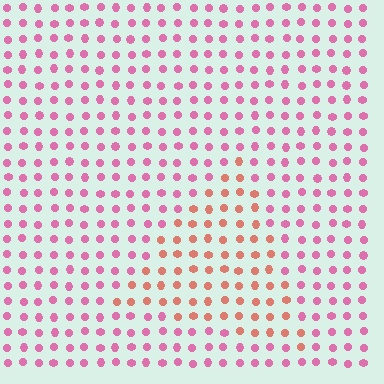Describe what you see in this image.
The image is filled with small pink elements in a uniform arrangement. A triangle-shaped region is visible where the elements are tinted to a slightly different hue, forming a subtle color boundary.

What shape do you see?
I see a triangle.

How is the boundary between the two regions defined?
The boundary is defined purely by a slight shift in hue (about 40 degrees). Spacing, size, and orientation are identical on both sides.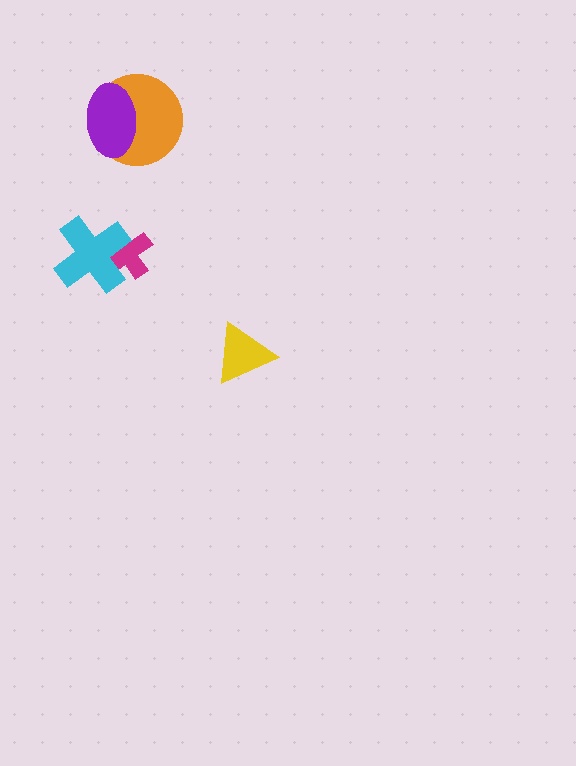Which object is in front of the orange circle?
The purple ellipse is in front of the orange circle.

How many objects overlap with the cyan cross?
1 object overlaps with the cyan cross.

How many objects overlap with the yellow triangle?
0 objects overlap with the yellow triangle.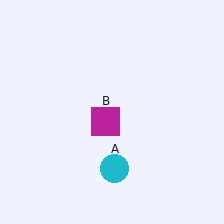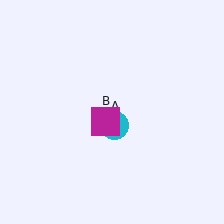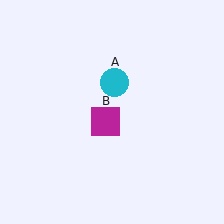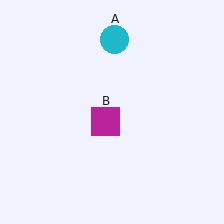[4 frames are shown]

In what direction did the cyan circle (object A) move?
The cyan circle (object A) moved up.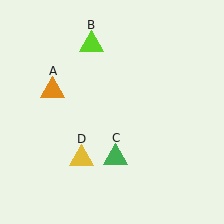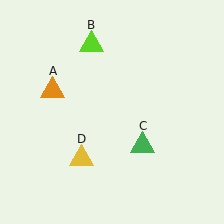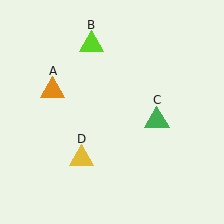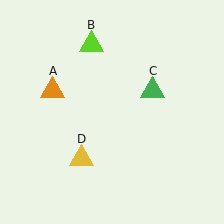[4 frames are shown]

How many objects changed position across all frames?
1 object changed position: green triangle (object C).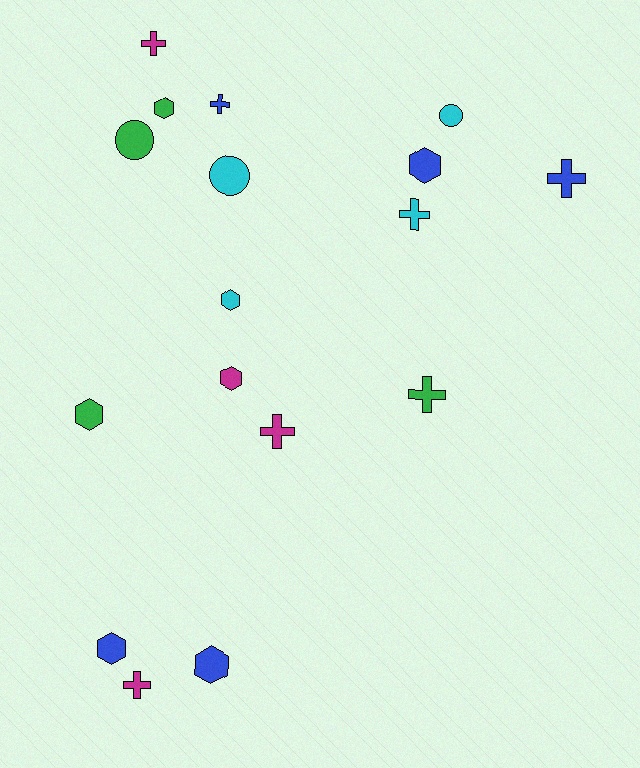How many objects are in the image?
There are 17 objects.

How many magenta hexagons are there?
There is 1 magenta hexagon.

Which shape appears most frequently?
Hexagon, with 7 objects.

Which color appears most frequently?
Blue, with 5 objects.